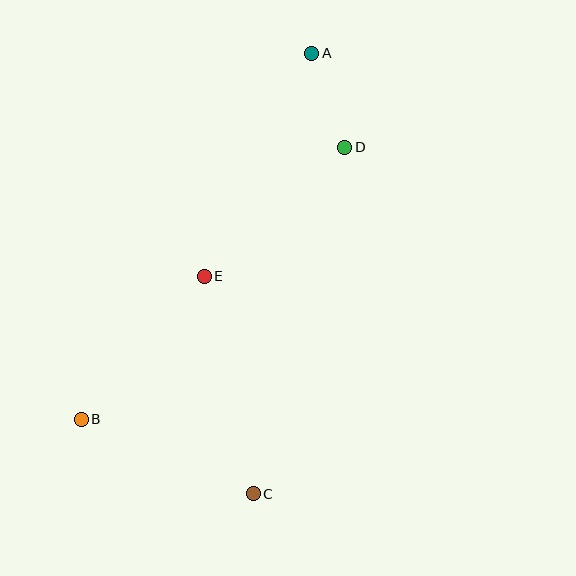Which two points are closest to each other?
Points A and D are closest to each other.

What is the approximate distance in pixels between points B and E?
The distance between B and E is approximately 188 pixels.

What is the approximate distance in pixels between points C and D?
The distance between C and D is approximately 359 pixels.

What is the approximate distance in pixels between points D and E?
The distance between D and E is approximately 191 pixels.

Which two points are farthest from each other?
Points A and C are farthest from each other.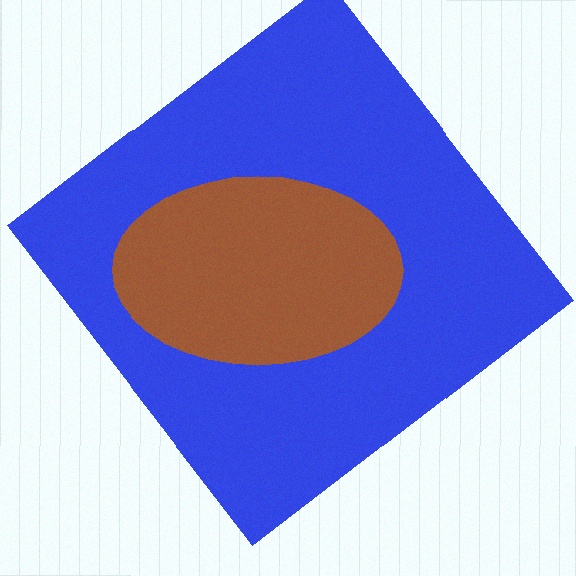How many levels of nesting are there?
2.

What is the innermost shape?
The brown ellipse.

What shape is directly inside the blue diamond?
The brown ellipse.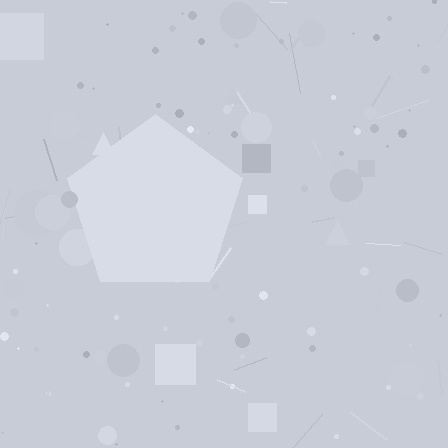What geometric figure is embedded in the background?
A pentagon is embedded in the background.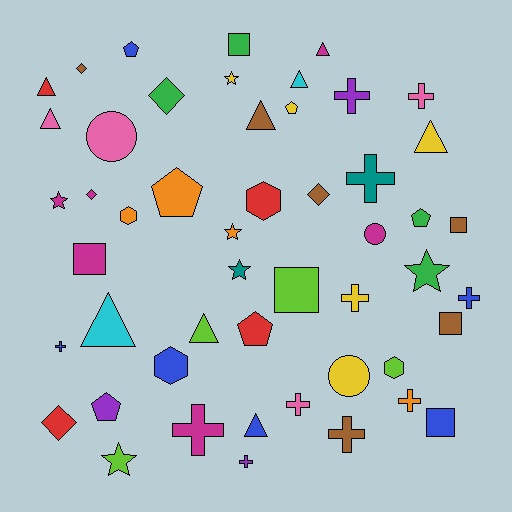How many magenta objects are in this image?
There are 6 magenta objects.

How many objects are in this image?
There are 50 objects.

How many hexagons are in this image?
There are 4 hexagons.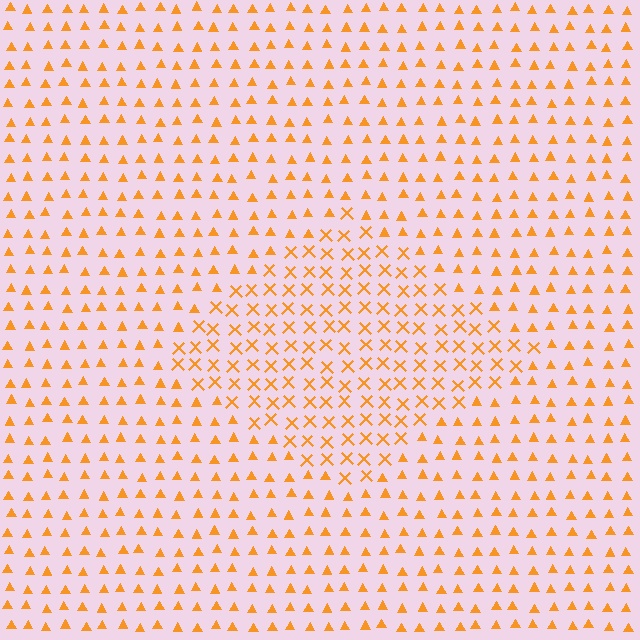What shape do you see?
I see a diamond.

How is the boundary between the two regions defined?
The boundary is defined by a change in element shape: X marks inside vs. triangles outside. All elements share the same color and spacing.